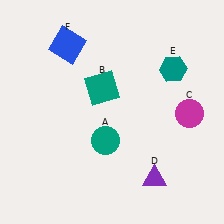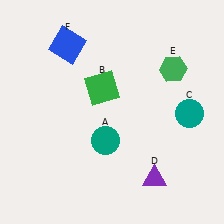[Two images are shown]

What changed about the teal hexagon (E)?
In Image 1, E is teal. In Image 2, it changed to green.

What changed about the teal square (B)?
In Image 1, B is teal. In Image 2, it changed to green.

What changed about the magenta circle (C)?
In Image 1, C is magenta. In Image 2, it changed to teal.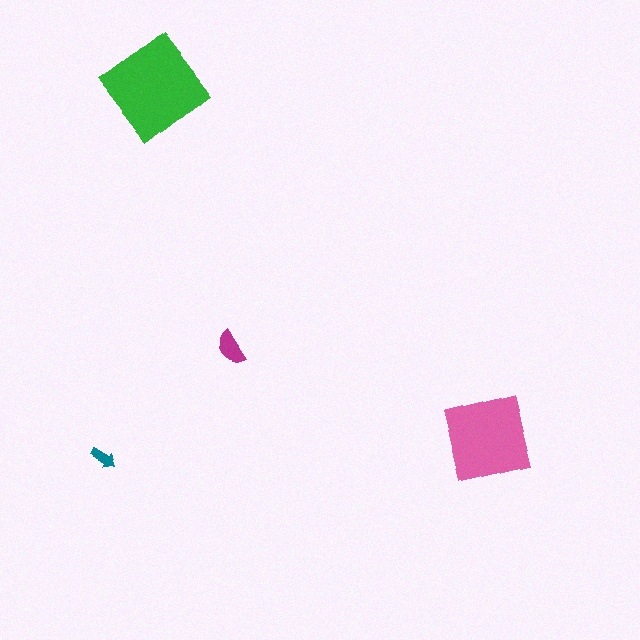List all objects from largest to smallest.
The green diamond, the pink square, the magenta semicircle, the teal arrow.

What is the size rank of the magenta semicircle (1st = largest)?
3rd.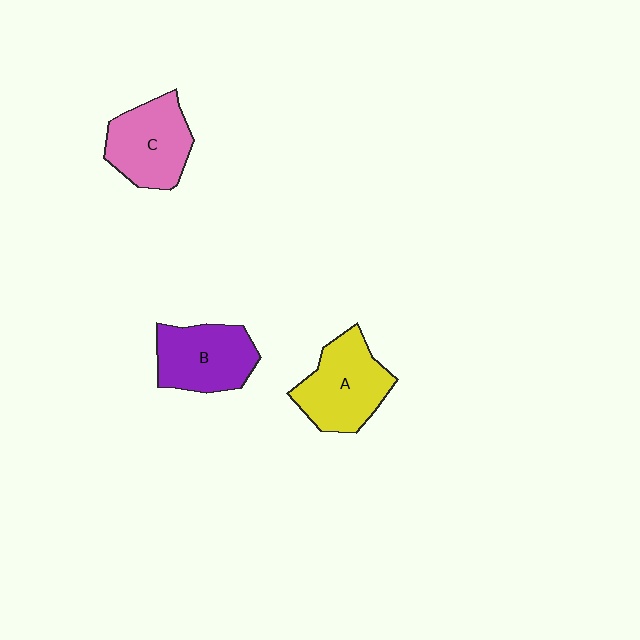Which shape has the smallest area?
Shape B (purple).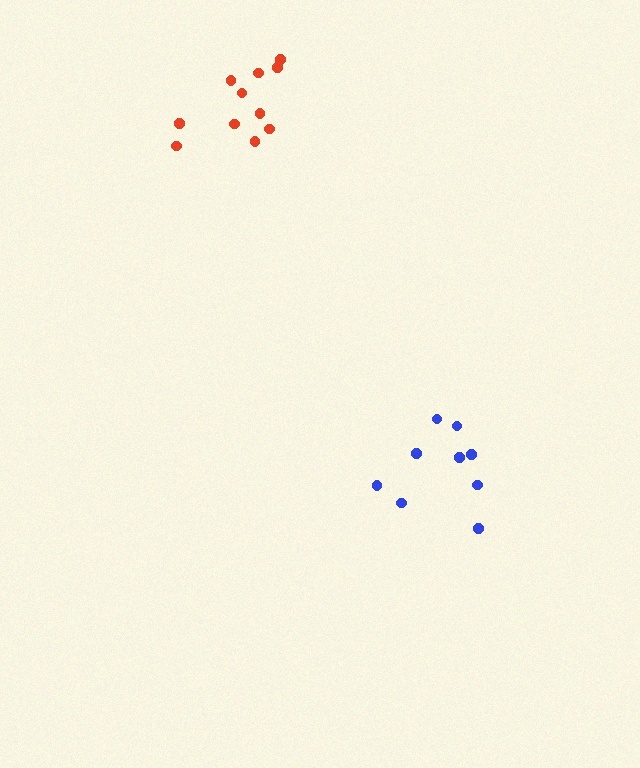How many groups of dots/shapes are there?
There are 2 groups.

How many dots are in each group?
Group 1: 9 dots, Group 2: 11 dots (20 total).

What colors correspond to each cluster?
The clusters are colored: blue, red.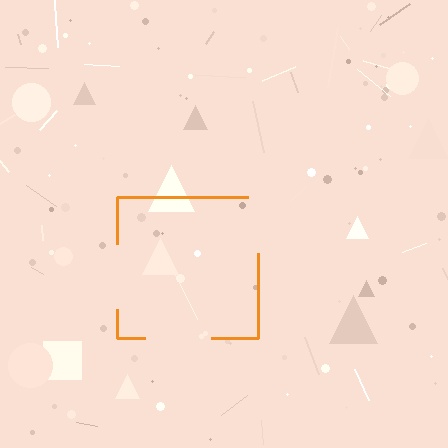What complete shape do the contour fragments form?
The contour fragments form a square.